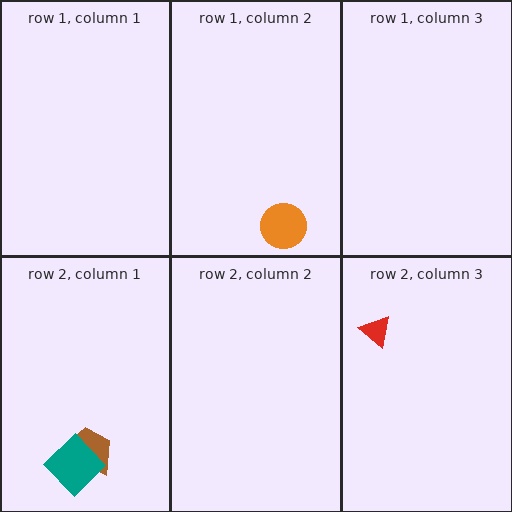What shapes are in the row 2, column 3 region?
The red triangle.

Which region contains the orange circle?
The row 1, column 2 region.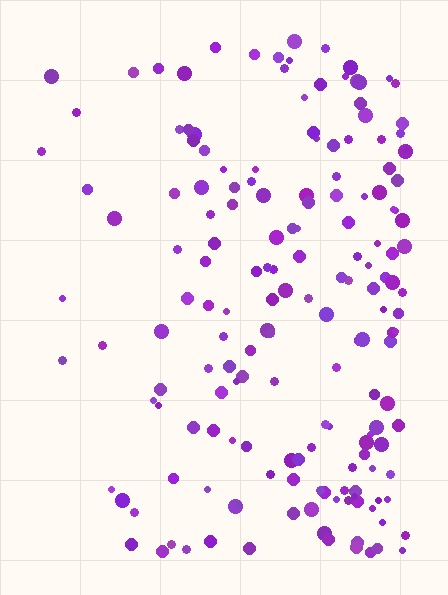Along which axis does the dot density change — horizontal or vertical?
Horizontal.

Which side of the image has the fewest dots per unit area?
The left.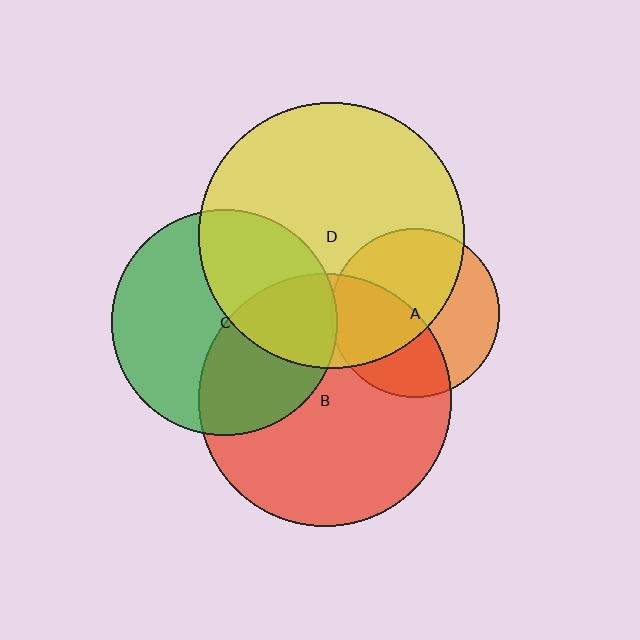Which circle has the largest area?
Circle D (yellow).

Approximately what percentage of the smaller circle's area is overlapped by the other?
Approximately 40%.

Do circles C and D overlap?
Yes.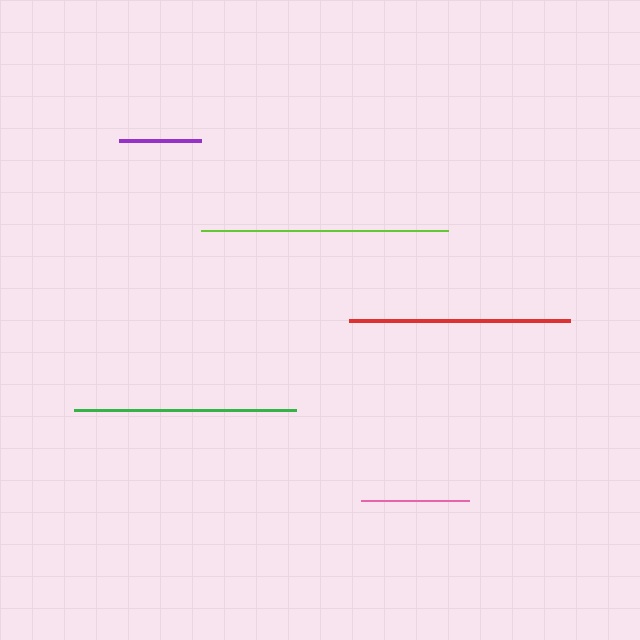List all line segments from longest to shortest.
From longest to shortest: lime, green, red, pink, purple.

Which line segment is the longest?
The lime line is the longest at approximately 247 pixels.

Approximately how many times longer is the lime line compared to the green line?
The lime line is approximately 1.1 times the length of the green line.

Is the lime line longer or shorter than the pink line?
The lime line is longer than the pink line.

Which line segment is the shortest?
The purple line is the shortest at approximately 82 pixels.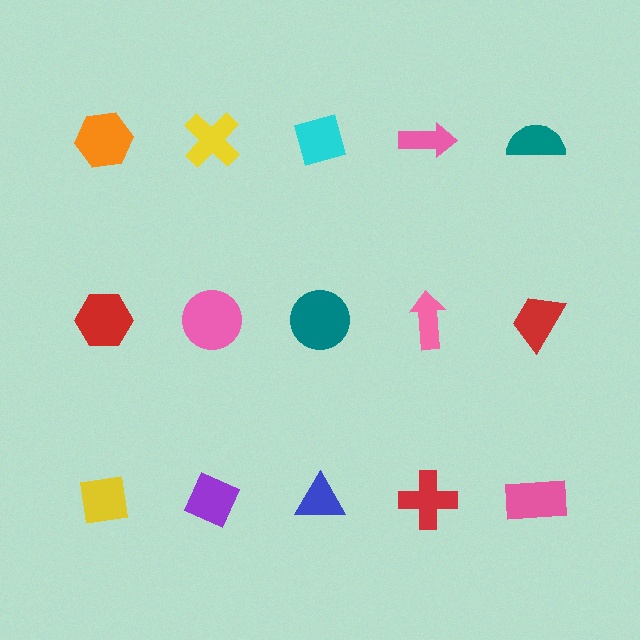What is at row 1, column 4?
A pink arrow.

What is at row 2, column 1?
A red hexagon.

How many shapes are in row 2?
5 shapes.